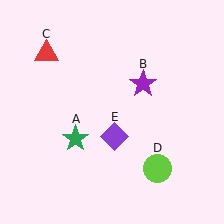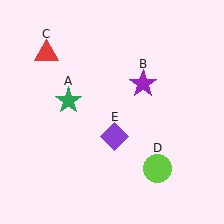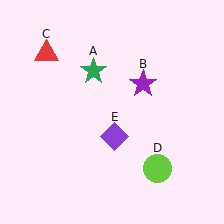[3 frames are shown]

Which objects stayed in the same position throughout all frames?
Purple star (object B) and red triangle (object C) and lime circle (object D) and purple diamond (object E) remained stationary.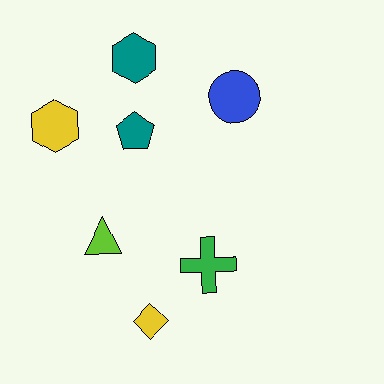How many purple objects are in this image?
There are no purple objects.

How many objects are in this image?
There are 7 objects.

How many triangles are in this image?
There is 1 triangle.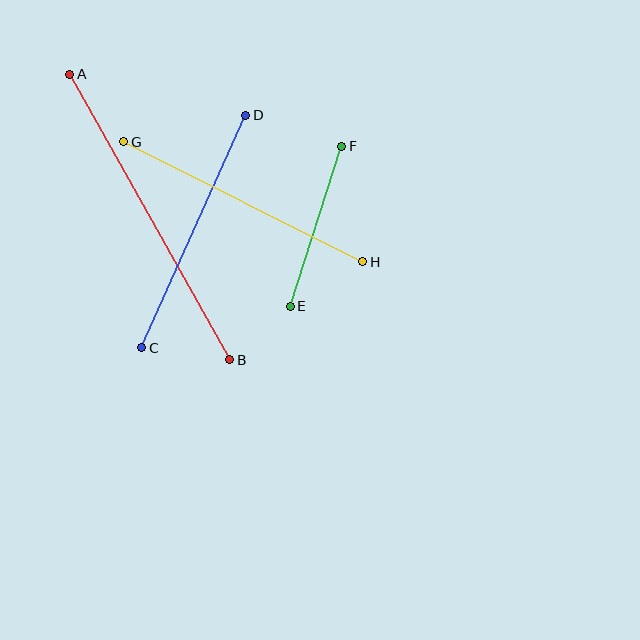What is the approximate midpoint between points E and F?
The midpoint is at approximately (316, 226) pixels.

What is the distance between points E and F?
The distance is approximately 168 pixels.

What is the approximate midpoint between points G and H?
The midpoint is at approximately (243, 202) pixels.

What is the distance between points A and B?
The distance is approximately 327 pixels.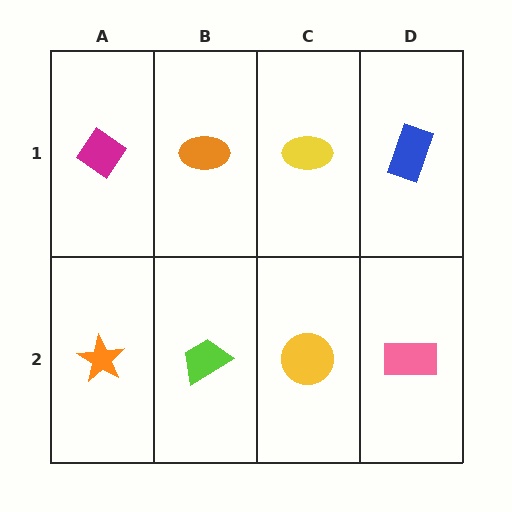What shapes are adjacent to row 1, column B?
A lime trapezoid (row 2, column B), a magenta diamond (row 1, column A), a yellow ellipse (row 1, column C).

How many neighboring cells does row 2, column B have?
3.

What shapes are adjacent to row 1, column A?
An orange star (row 2, column A), an orange ellipse (row 1, column B).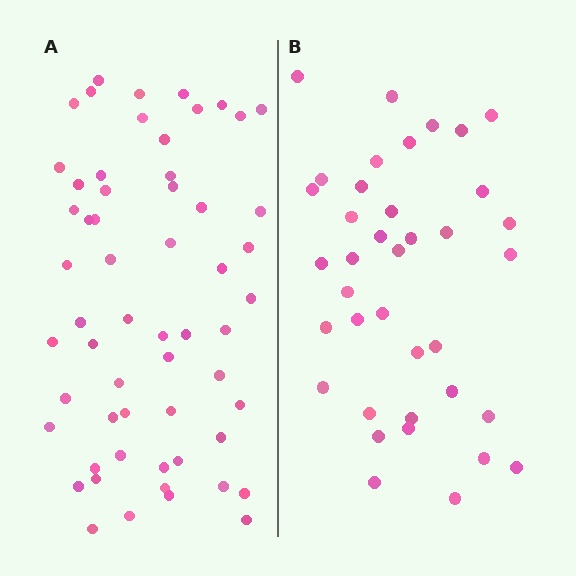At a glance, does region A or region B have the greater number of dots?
Region A (the left region) has more dots.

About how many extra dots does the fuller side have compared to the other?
Region A has approximately 20 more dots than region B.